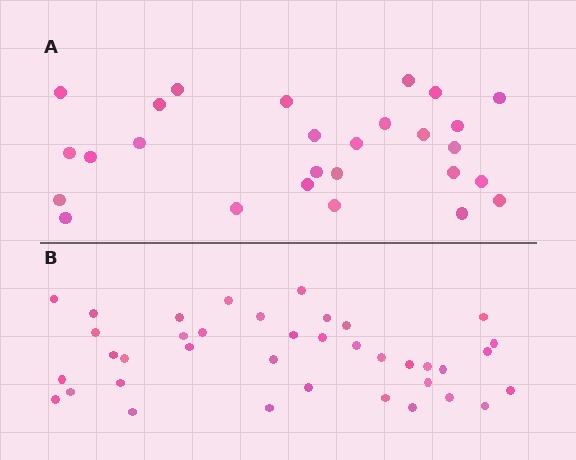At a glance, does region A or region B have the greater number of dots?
Region B (the bottom region) has more dots.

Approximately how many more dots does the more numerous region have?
Region B has roughly 12 or so more dots than region A.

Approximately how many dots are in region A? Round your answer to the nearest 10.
About 30 dots. (The exact count is 27, which rounds to 30.)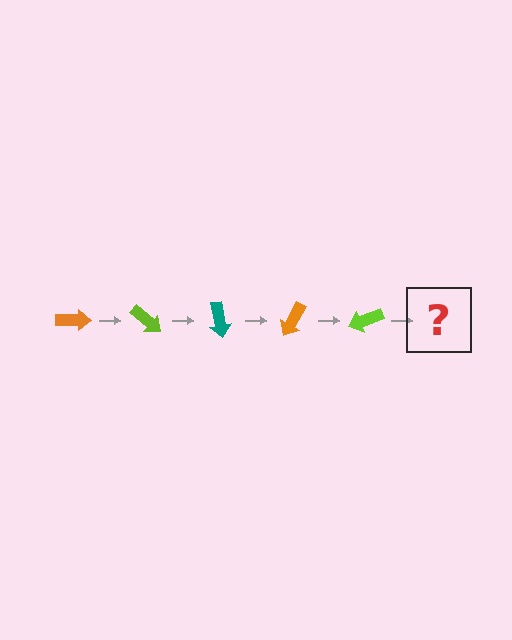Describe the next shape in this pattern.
It should be a teal arrow, rotated 200 degrees from the start.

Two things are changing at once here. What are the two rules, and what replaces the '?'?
The two rules are that it rotates 40 degrees each step and the color cycles through orange, lime, and teal. The '?' should be a teal arrow, rotated 200 degrees from the start.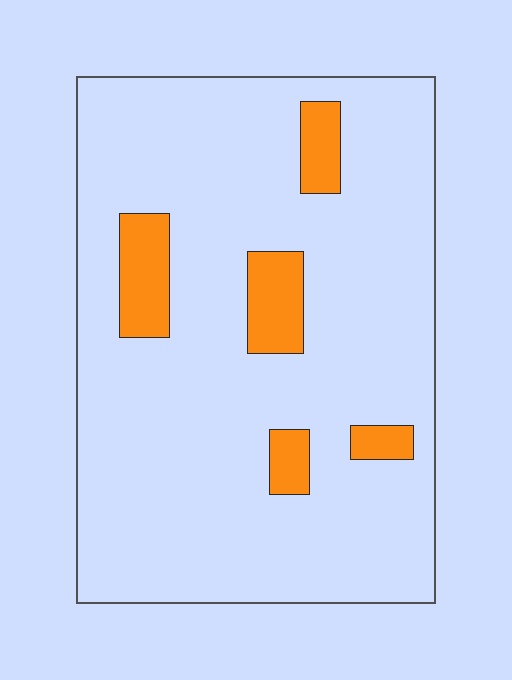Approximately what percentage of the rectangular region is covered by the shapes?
Approximately 10%.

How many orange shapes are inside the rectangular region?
5.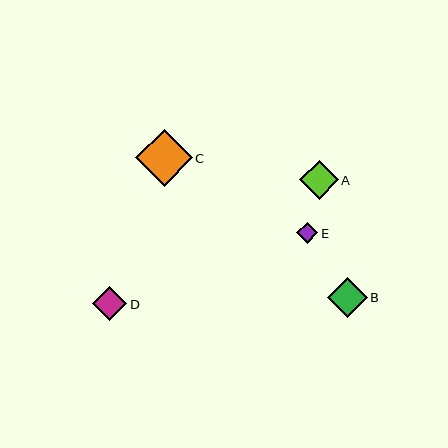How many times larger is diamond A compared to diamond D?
Diamond A is approximately 1.1 times the size of diamond D.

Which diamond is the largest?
Diamond C is the largest with a size of approximately 57 pixels.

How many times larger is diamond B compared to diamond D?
Diamond B is approximately 1.2 times the size of diamond D.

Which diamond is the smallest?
Diamond E is the smallest with a size of approximately 21 pixels.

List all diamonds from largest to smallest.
From largest to smallest: C, B, A, D, E.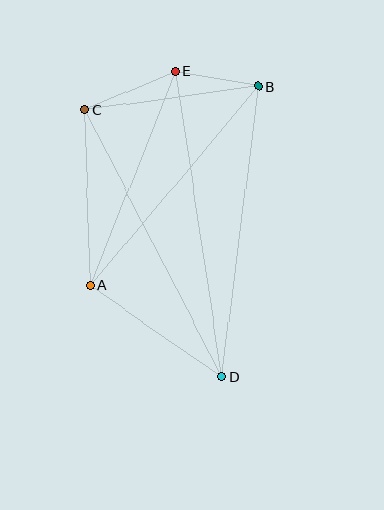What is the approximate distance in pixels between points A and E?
The distance between A and E is approximately 231 pixels.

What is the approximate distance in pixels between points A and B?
The distance between A and B is approximately 261 pixels.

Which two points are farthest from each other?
Points D and E are farthest from each other.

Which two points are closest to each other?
Points B and E are closest to each other.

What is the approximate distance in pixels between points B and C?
The distance between B and C is approximately 175 pixels.